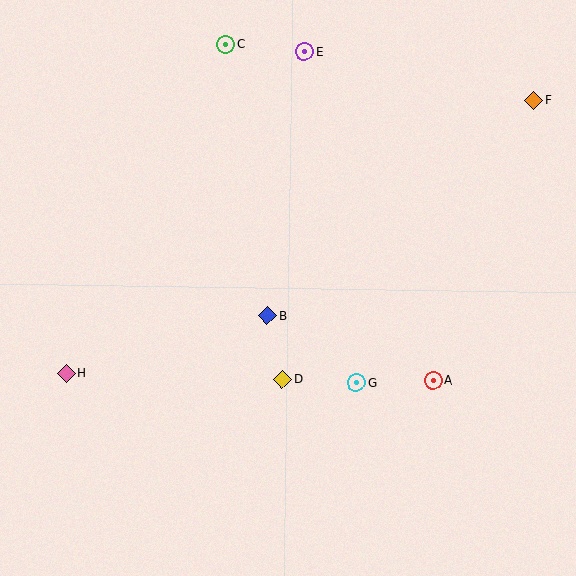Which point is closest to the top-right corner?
Point F is closest to the top-right corner.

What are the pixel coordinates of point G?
Point G is at (356, 383).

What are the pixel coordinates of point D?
Point D is at (283, 379).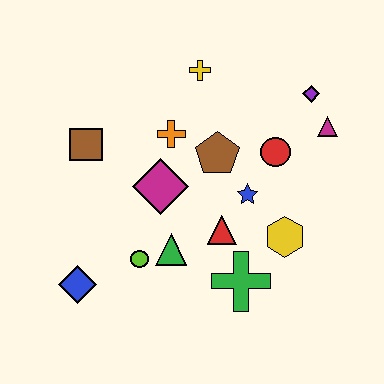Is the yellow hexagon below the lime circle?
No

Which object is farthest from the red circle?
The blue diamond is farthest from the red circle.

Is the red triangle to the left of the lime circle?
No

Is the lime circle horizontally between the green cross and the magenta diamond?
No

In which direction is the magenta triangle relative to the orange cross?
The magenta triangle is to the right of the orange cross.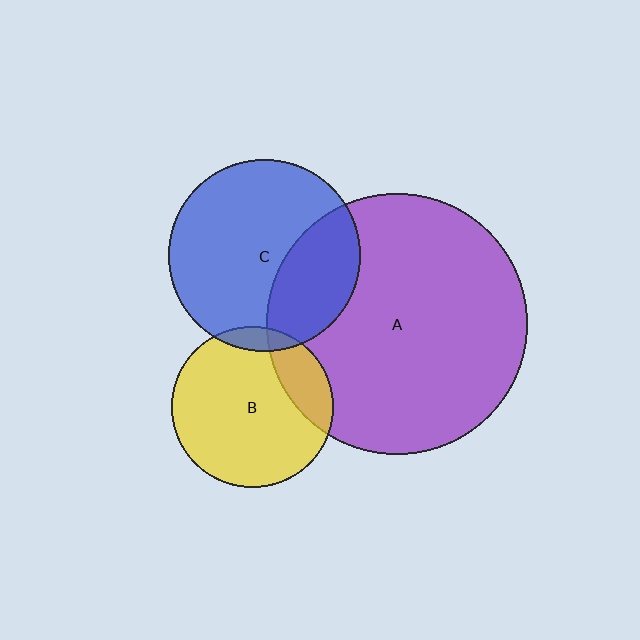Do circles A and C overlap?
Yes.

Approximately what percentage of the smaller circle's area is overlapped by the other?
Approximately 30%.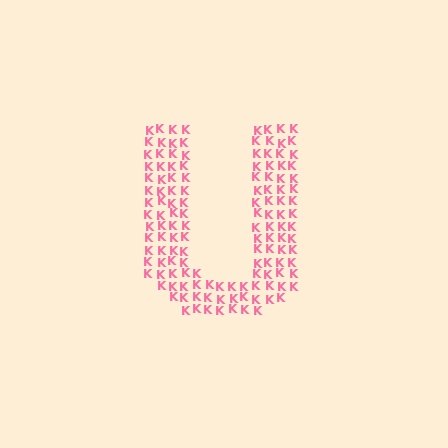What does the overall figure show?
The overall figure shows the letter U.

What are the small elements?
The small elements are letter K's.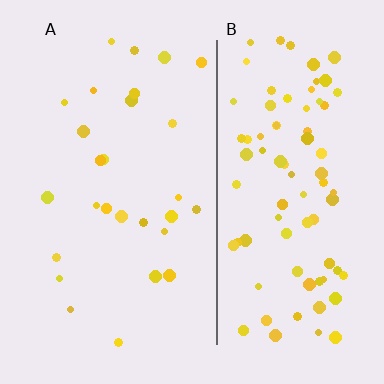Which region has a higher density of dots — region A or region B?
B (the right).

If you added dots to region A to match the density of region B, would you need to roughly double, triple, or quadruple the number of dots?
Approximately triple.